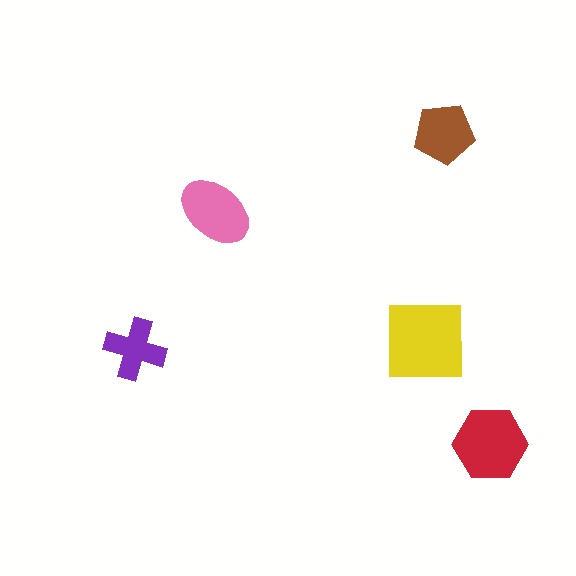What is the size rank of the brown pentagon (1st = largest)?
4th.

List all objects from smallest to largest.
The purple cross, the brown pentagon, the pink ellipse, the red hexagon, the yellow square.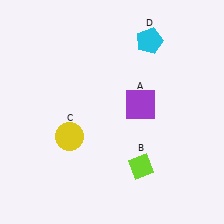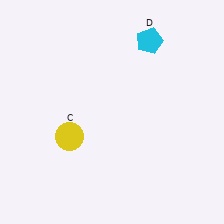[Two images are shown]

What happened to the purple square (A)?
The purple square (A) was removed in Image 2. It was in the top-right area of Image 1.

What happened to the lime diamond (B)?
The lime diamond (B) was removed in Image 2. It was in the bottom-right area of Image 1.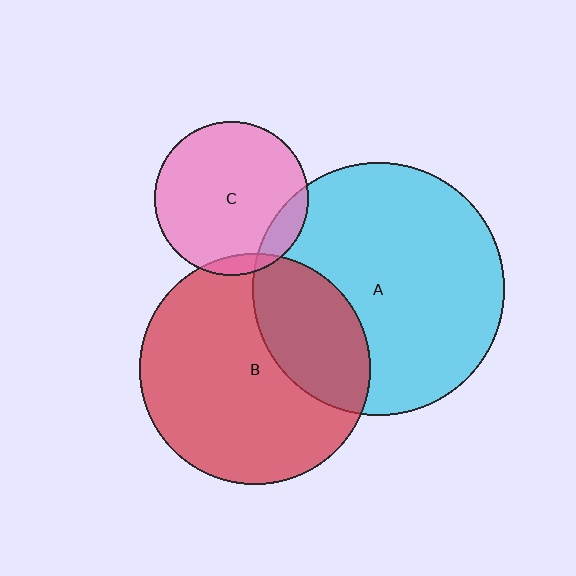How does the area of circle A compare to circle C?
Approximately 2.7 times.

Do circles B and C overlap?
Yes.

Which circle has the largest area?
Circle A (cyan).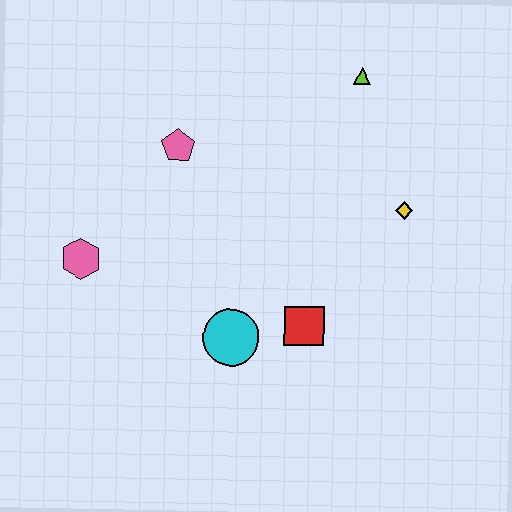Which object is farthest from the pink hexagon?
The lime triangle is farthest from the pink hexagon.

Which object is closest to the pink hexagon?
The pink pentagon is closest to the pink hexagon.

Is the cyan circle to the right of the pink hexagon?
Yes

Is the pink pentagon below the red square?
No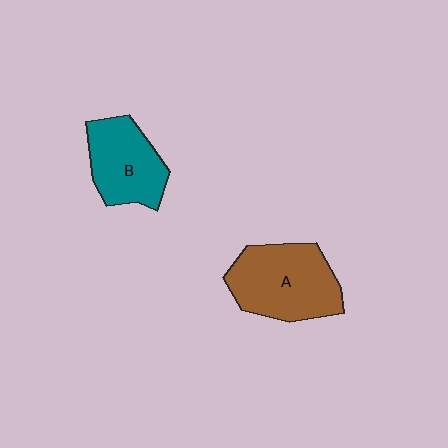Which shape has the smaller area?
Shape B (teal).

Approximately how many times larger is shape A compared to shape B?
Approximately 1.3 times.